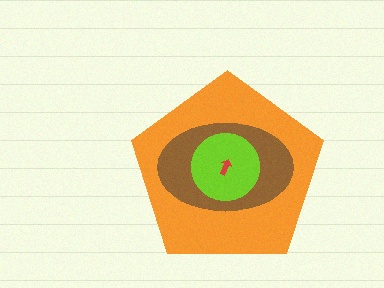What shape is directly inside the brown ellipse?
The lime circle.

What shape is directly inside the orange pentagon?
The brown ellipse.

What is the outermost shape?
The orange pentagon.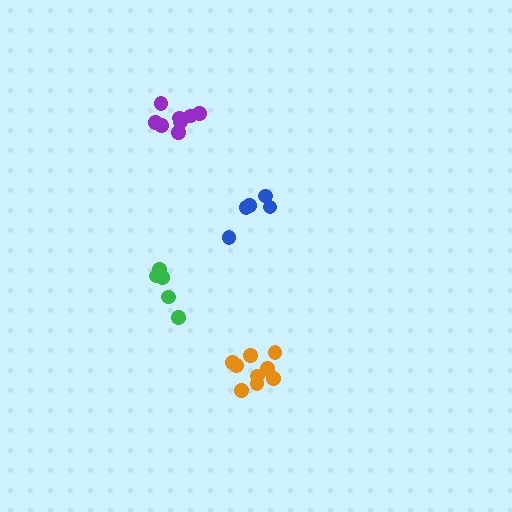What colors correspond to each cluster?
The clusters are colored: blue, orange, purple, green.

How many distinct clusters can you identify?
There are 4 distinct clusters.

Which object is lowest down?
The orange cluster is bottommost.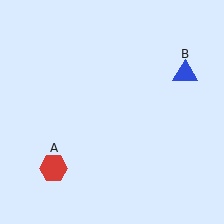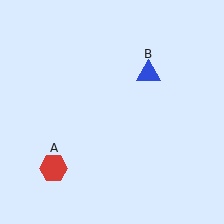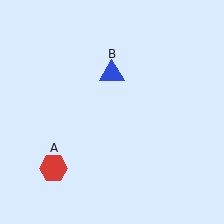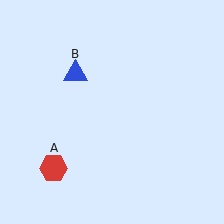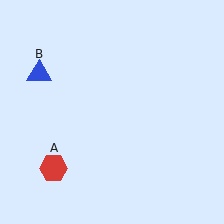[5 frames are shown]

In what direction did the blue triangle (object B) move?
The blue triangle (object B) moved left.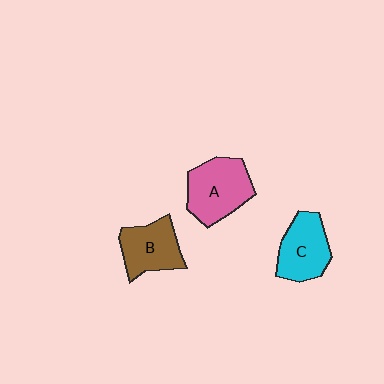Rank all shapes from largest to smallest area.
From largest to smallest: A (pink), C (cyan), B (brown).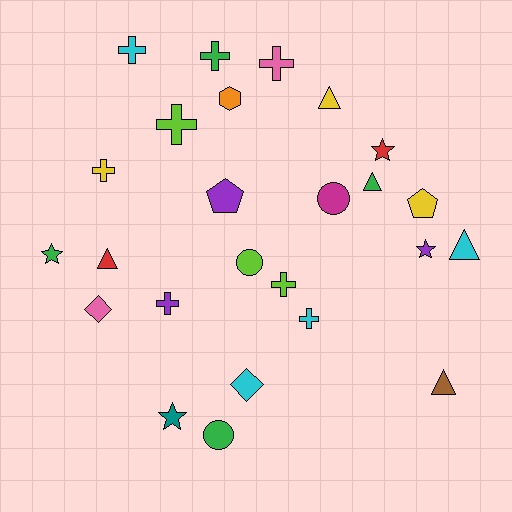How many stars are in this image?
There are 4 stars.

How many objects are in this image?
There are 25 objects.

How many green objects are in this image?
There are 4 green objects.